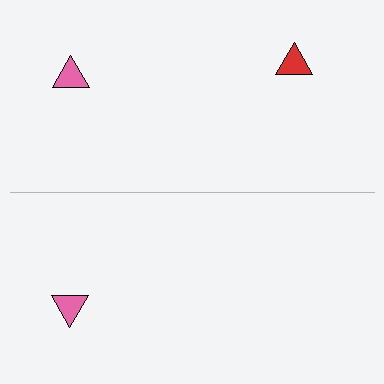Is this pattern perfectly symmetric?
No, the pattern is not perfectly symmetric. A red triangle is missing from the bottom side.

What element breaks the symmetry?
A red triangle is missing from the bottom side.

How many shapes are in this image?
There are 3 shapes in this image.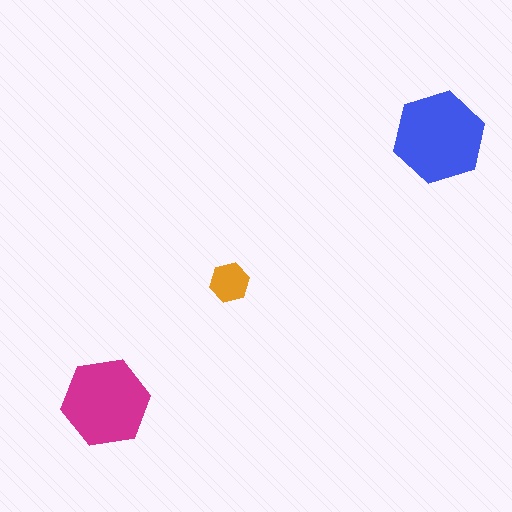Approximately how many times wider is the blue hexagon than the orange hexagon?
About 2.5 times wider.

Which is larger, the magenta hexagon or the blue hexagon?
The blue one.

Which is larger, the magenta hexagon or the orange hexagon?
The magenta one.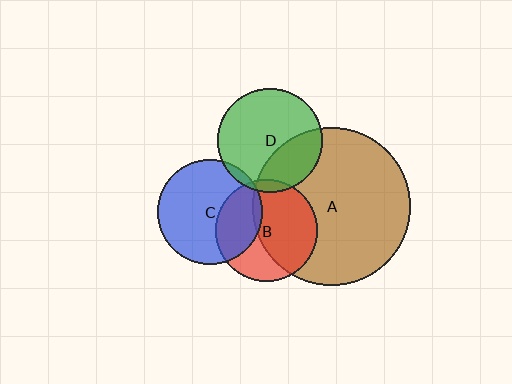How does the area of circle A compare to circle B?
Approximately 2.4 times.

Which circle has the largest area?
Circle A (brown).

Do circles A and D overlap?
Yes.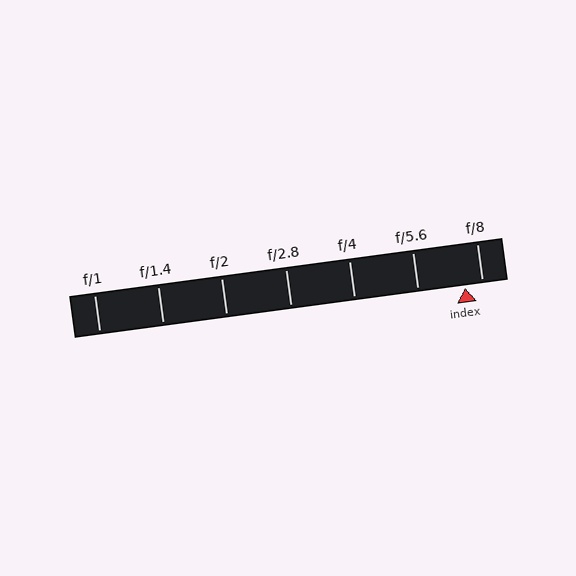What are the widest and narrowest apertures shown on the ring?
The widest aperture shown is f/1 and the narrowest is f/8.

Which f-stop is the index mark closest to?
The index mark is closest to f/8.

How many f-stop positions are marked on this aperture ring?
There are 7 f-stop positions marked.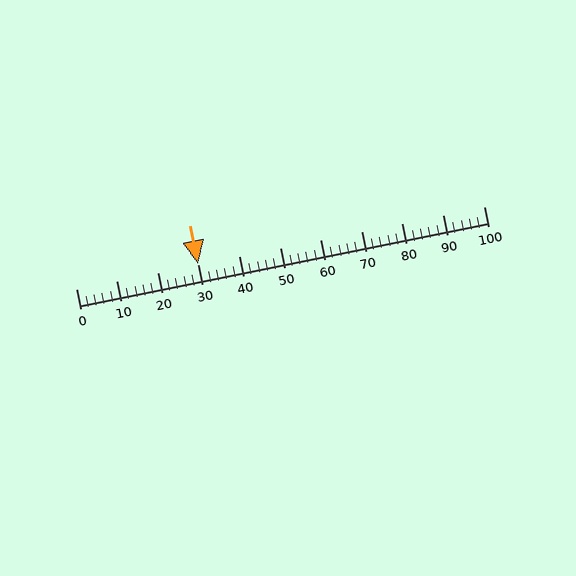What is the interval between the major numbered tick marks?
The major tick marks are spaced 10 units apart.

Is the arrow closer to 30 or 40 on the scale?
The arrow is closer to 30.